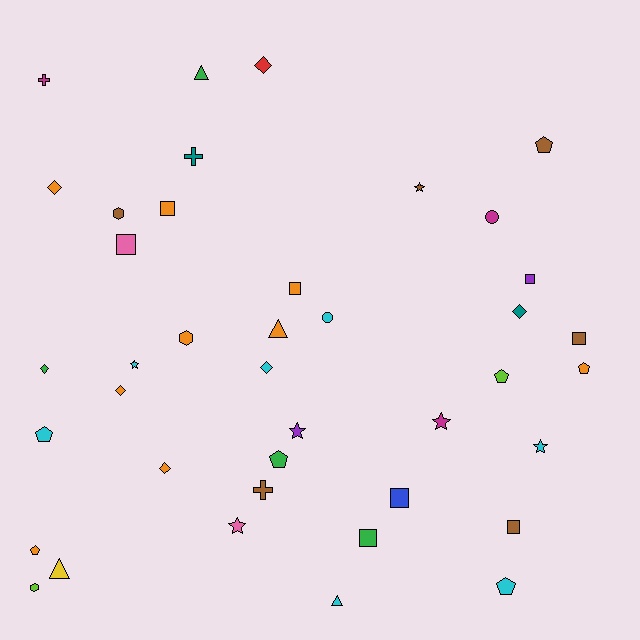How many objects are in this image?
There are 40 objects.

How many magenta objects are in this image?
There are 3 magenta objects.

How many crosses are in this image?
There are 3 crosses.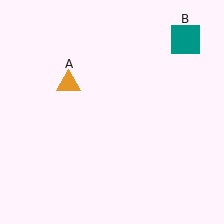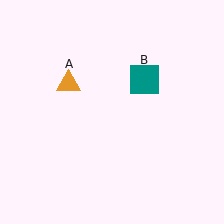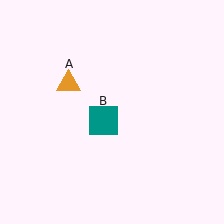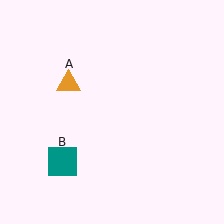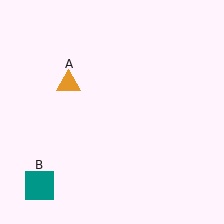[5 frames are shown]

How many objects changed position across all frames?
1 object changed position: teal square (object B).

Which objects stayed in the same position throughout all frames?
Orange triangle (object A) remained stationary.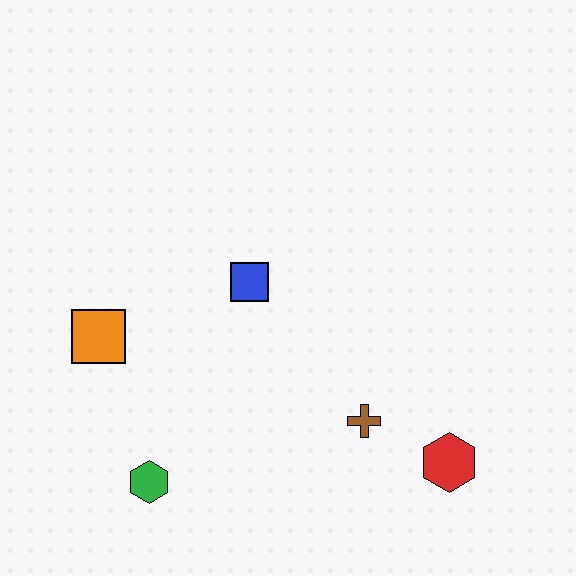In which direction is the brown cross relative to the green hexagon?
The brown cross is to the right of the green hexagon.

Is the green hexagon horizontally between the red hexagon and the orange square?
Yes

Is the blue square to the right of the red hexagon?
No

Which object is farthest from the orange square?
The red hexagon is farthest from the orange square.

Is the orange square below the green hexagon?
No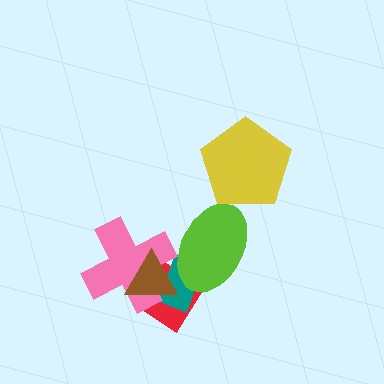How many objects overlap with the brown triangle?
4 objects overlap with the brown triangle.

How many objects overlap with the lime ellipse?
3 objects overlap with the lime ellipse.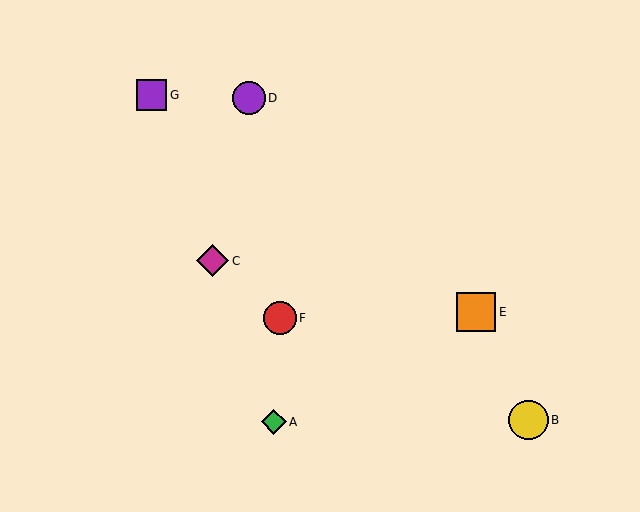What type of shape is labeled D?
Shape D is a purple circle.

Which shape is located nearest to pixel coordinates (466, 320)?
The orange square (labeled E) at (476, 312) is nearest to that location.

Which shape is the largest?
The yellow circle (labeled B) is the largest.